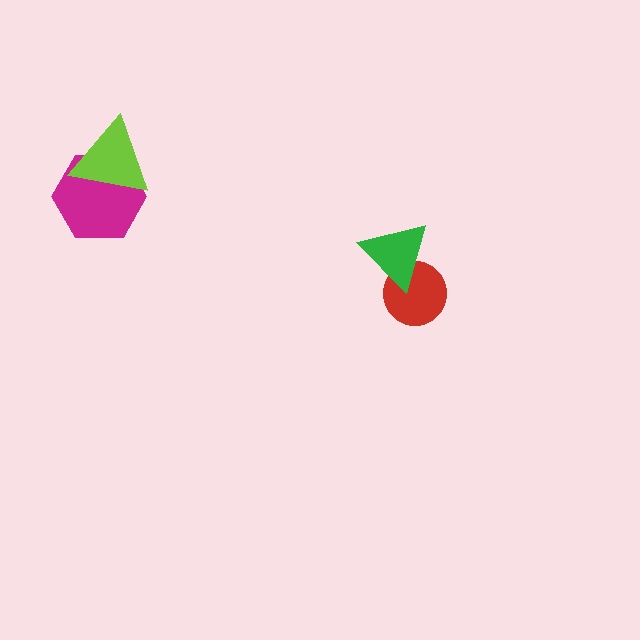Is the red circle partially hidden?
Yes, it is partially covered by another shape.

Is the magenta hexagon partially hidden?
Yes, it is partially covered by another shape.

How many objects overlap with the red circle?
1 object overlaps with the red circle.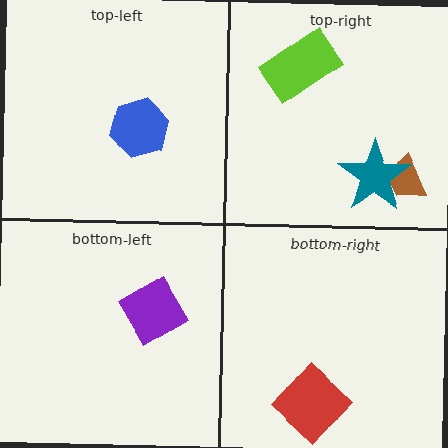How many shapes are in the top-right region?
3.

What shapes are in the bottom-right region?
The red diamond.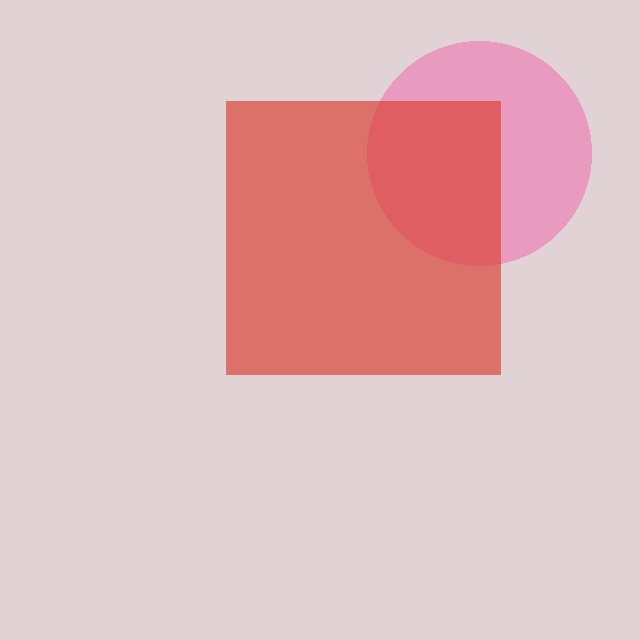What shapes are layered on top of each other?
The layered shapes are: a pink circle, a red square.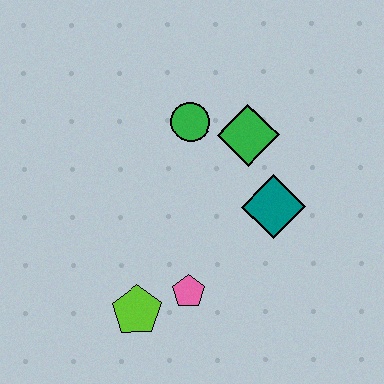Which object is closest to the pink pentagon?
The lime pentagon is closest to the pink pentagon.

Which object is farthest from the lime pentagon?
The green diamond is farthest from the lime pentagon.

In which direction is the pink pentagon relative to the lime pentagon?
The pink pentagon is to the right of the lime pentagon.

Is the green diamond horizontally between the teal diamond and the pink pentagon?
Yes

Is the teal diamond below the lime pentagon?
No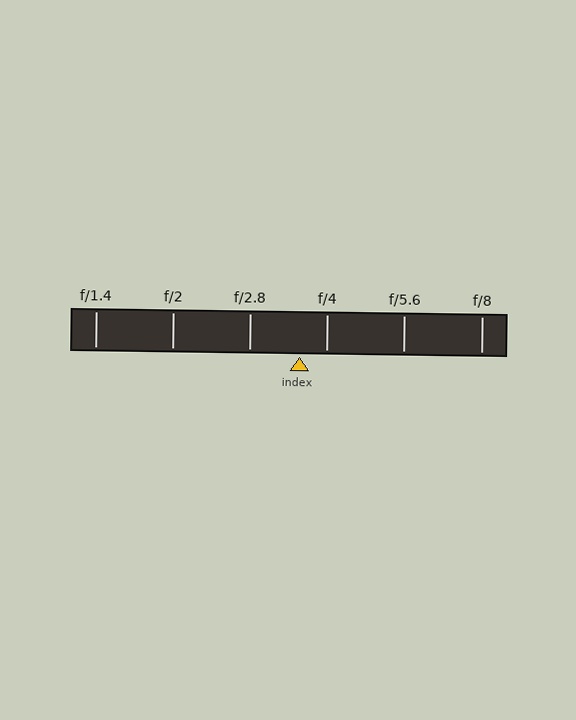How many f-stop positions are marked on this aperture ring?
There are 6 f-stop positions marked.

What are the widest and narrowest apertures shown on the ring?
The widest aperture shown is f/1.4 and the narrowest is f/8.